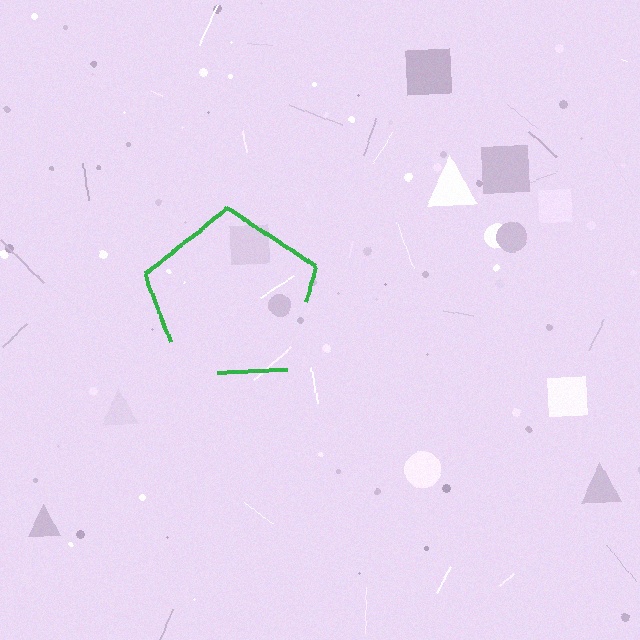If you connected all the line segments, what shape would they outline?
They would outline a pentagon.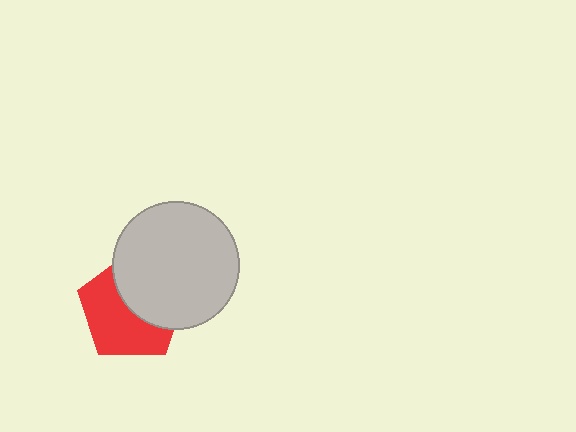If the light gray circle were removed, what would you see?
You would see the complete red pentagon.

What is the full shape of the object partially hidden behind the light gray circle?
The partially hidden object is a red pentagon.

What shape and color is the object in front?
The object in front is a light gray circle.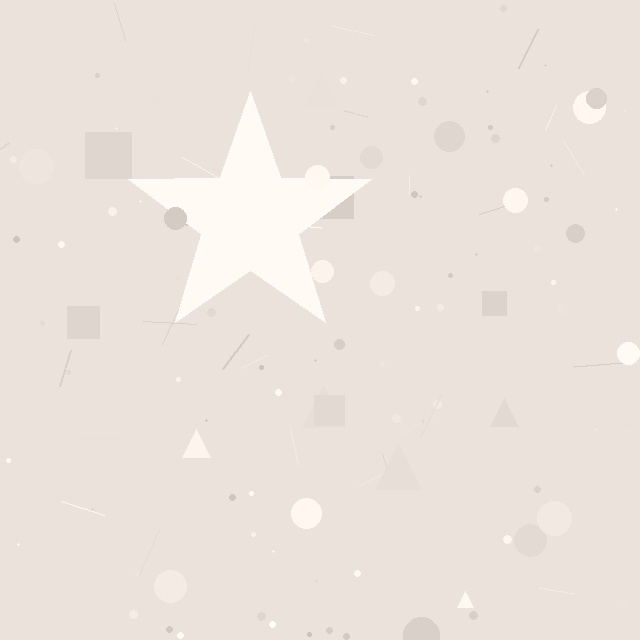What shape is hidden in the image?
A star is hidden in the image.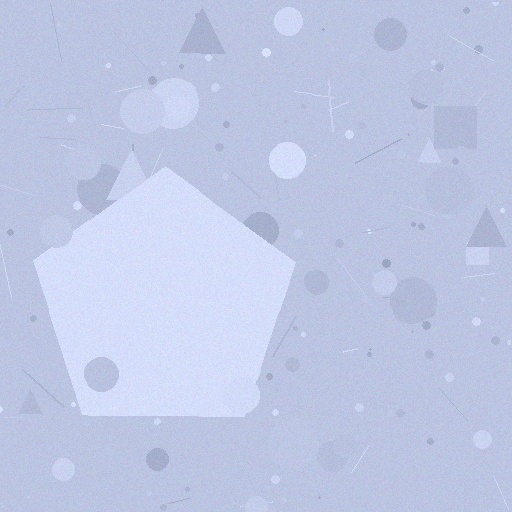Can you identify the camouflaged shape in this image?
The camouflaged shape is a pentagon.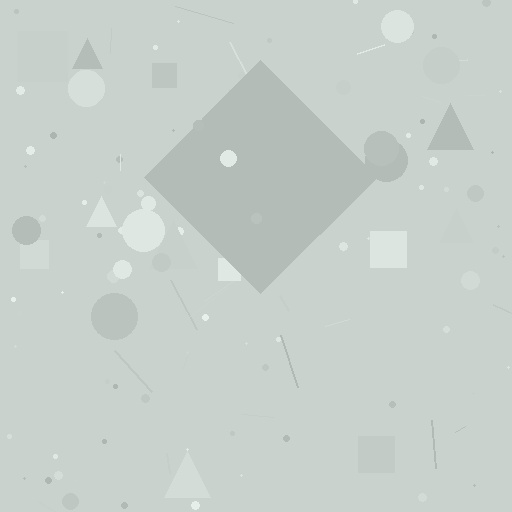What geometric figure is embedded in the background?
A diamond is embedded in the background.